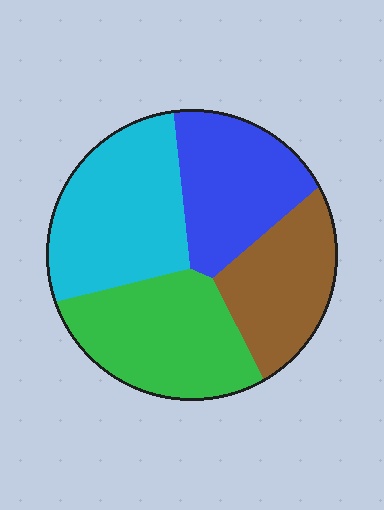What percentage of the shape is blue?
Blue takes up less than a quarter of the shape.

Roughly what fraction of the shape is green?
Green covers around 25% of the shape.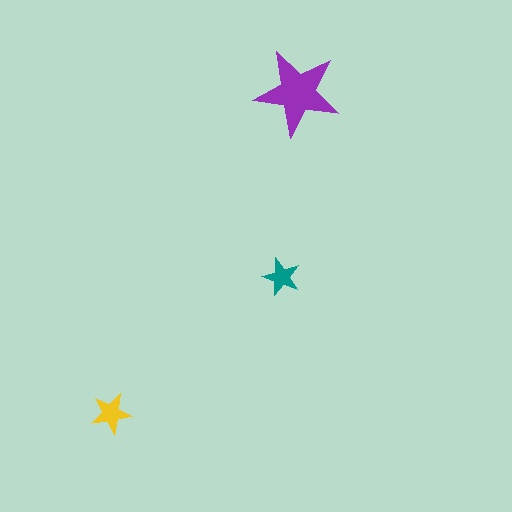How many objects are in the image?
There are 3 objects in the image.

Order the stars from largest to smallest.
the purple one, the yellow one, the teal one.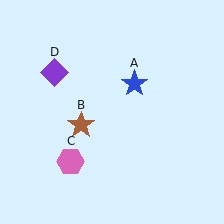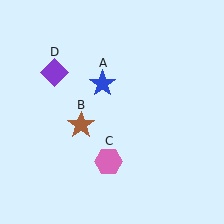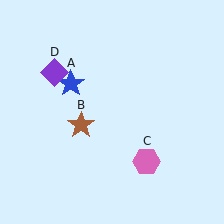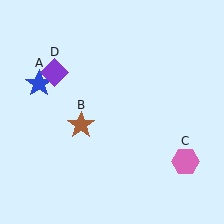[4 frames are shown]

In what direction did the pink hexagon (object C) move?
The pink hexagon (object C) moved right.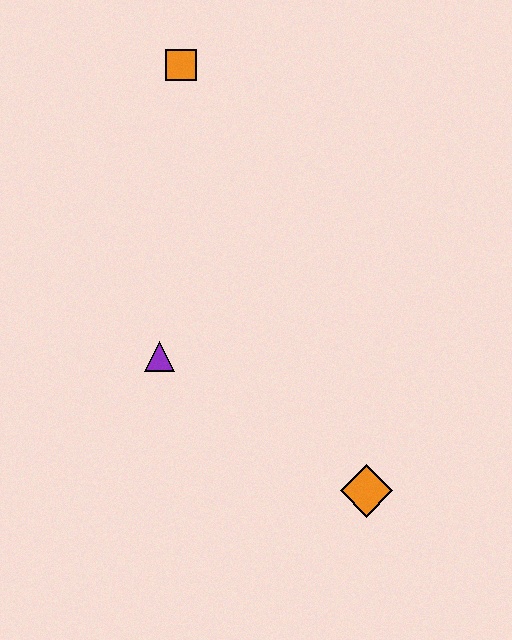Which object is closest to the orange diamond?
The purple triangle is closest to the orange diamond.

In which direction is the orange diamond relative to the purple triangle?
The orange diamond is to the right of the purple triangle.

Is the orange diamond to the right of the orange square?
Yes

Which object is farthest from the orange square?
The orange diamond is farthest from the orange square.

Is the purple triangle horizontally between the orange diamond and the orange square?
No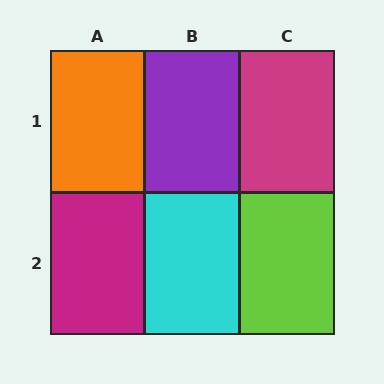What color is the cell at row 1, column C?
Magenta.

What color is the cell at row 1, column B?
Purple.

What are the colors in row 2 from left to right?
Magenta, cyan, lime.